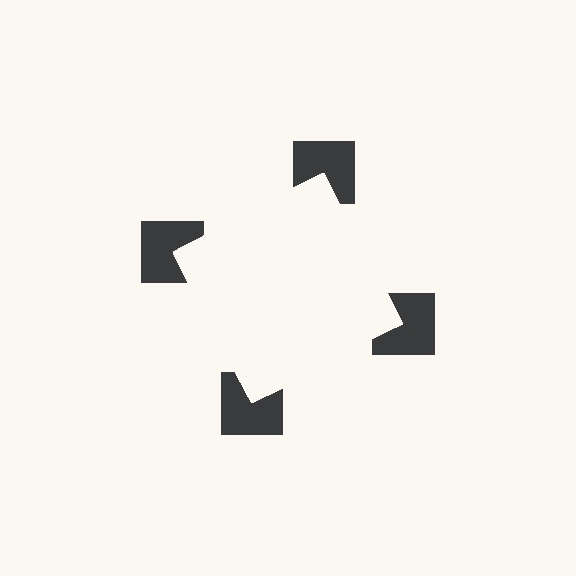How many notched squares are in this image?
There are 4 — one at each vertex of the illusory square.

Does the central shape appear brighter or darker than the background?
It typically appears slightly brighter than the background, even though no actual brightness change is drawn.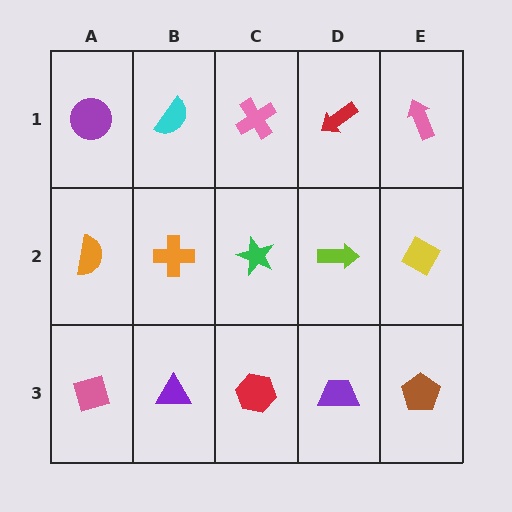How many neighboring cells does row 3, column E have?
2.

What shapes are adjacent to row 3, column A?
An orange semicircle (row 2, column A), a purple triangle (row 3, column B).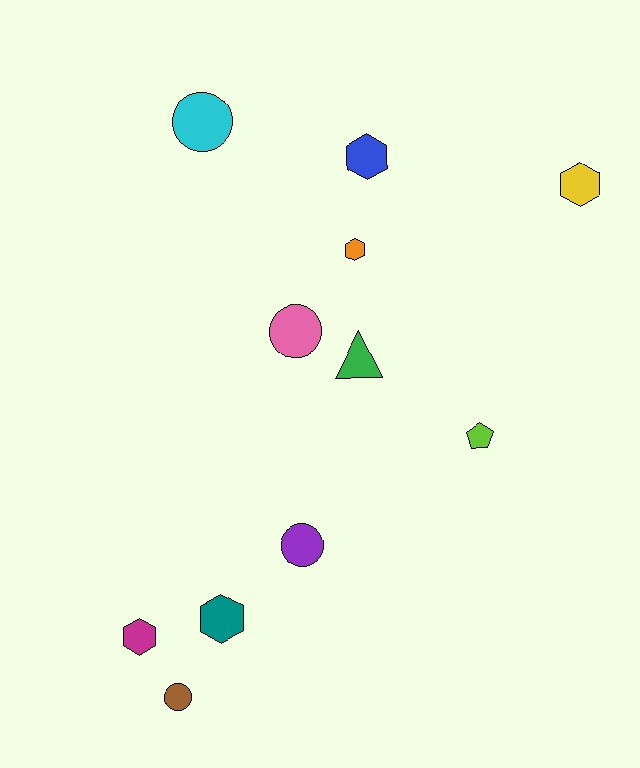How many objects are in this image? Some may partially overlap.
There are 11 objects.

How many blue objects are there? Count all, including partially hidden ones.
There is 1 blue object.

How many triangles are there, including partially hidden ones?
There is 1 triangle.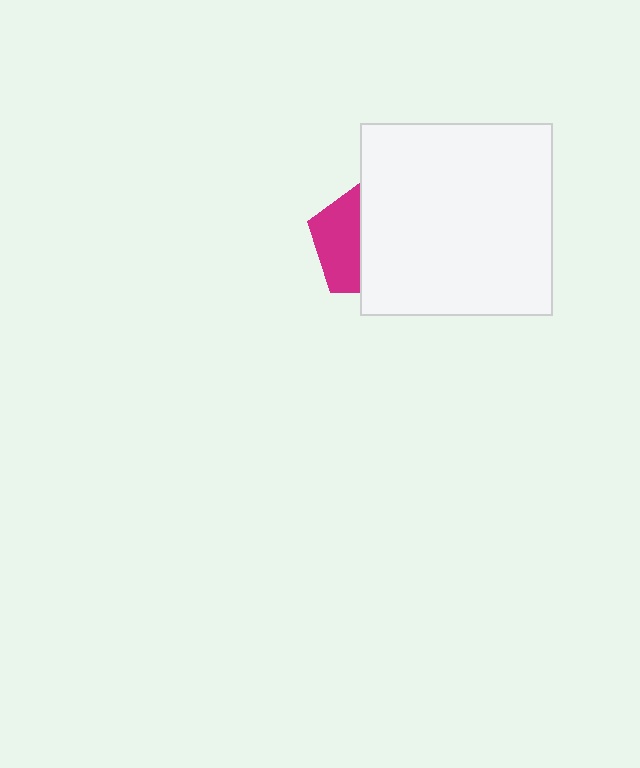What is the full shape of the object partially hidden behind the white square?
The partially hidden object is a magenta pentagon.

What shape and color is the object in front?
The object in front is a white square.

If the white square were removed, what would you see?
You would see the complete magenta pentagon.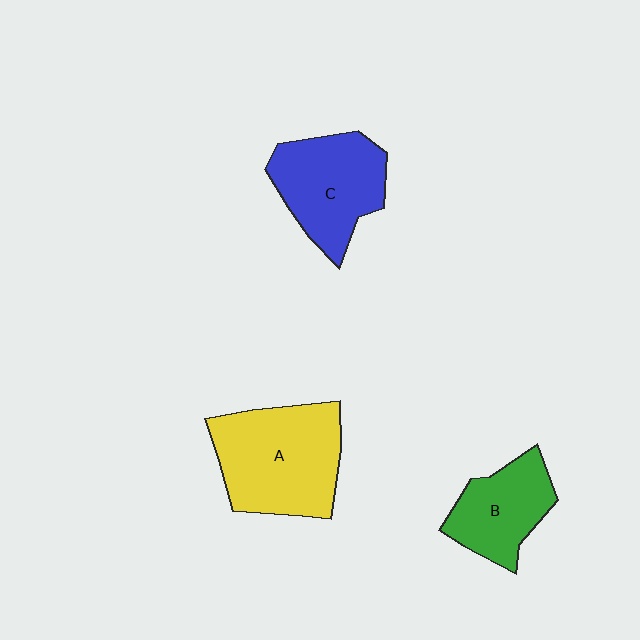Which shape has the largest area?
Shape A (yellow).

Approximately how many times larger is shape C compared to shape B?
Approximately 1.3 times.